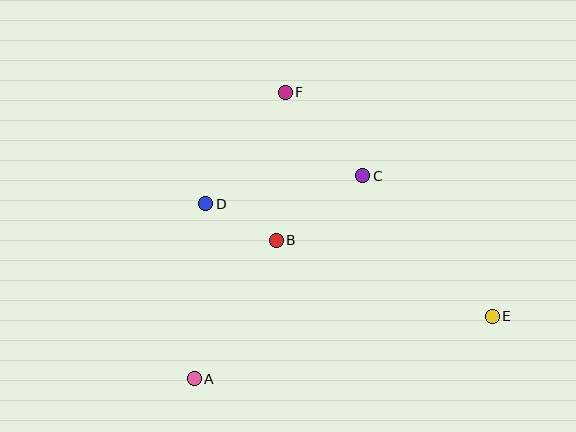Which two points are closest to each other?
Points B and D are closest to each other.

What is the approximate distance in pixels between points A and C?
The distance between A and C is approximately 264 pixels.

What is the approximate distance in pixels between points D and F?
The distance between D and F is approximately 137 pixels.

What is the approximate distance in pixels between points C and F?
The distance between C and F is approximately 114 pixels.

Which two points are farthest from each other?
Points D and E are farthest from each other.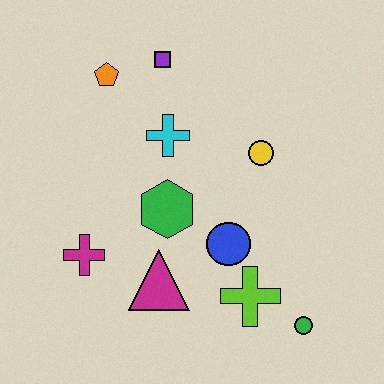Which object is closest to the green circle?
The lime cross is closest to the green circle.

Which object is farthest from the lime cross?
The orange pentagon is farthest from the lime cross.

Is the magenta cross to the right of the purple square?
No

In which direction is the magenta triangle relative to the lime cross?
The magenta triangle is to the left of the lime cross.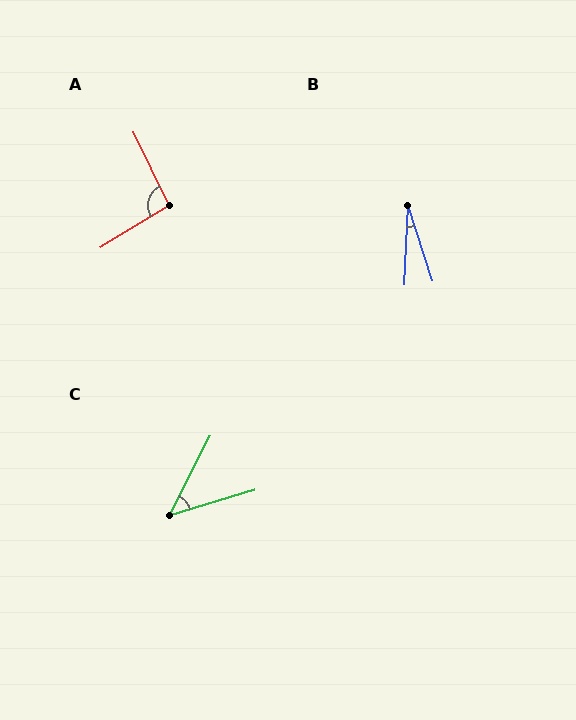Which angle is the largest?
A, at approximately 96 degrees.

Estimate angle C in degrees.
Approximately 46 degrees.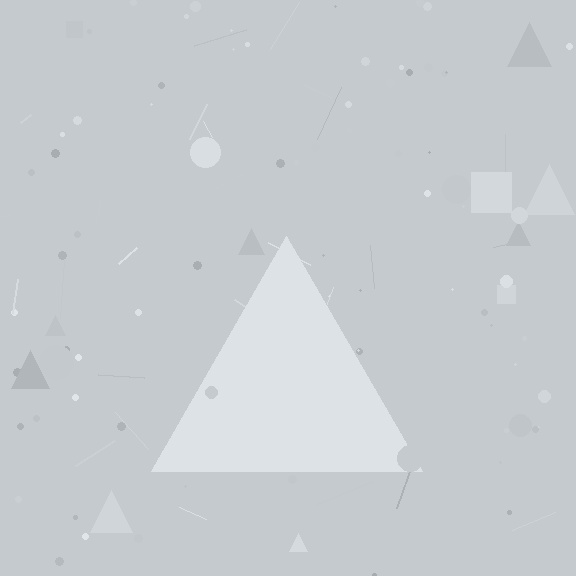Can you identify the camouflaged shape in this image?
The camouflaged shape is a triangle.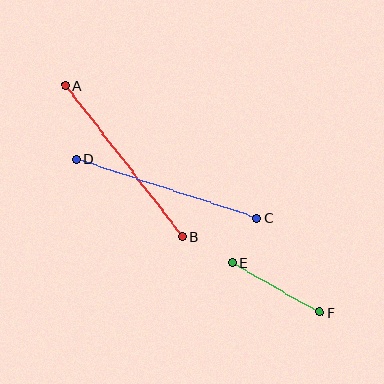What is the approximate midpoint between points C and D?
The midpoint is at approximately (167, 189) pixels.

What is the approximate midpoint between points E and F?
The midpoint is at approximately (276, 288) pixels.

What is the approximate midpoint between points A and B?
The midpoint is at approximately (123, 161) pixels.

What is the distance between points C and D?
The distance is approximately 191 pixels.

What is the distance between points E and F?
The distance is approximately 101 pixels.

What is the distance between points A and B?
The distance is approximately 191 pixels.